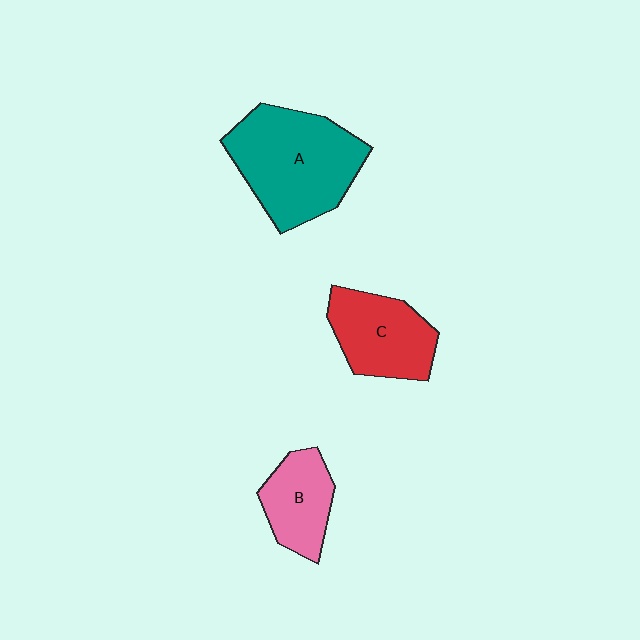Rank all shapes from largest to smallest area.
From largest to smallest: A (teal), C (red), B (pink).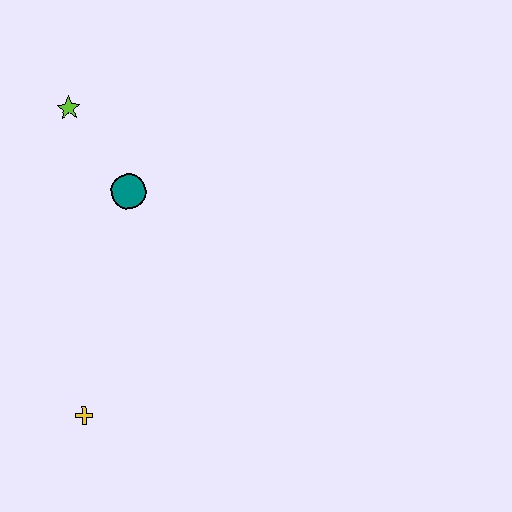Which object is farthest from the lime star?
The yellow cross is farthest from the lime star.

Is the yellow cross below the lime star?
Yes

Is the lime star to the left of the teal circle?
Yes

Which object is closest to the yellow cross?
The teal circle is closest to the yellow cross.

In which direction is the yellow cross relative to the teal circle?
The yellow cross is below the teal circle.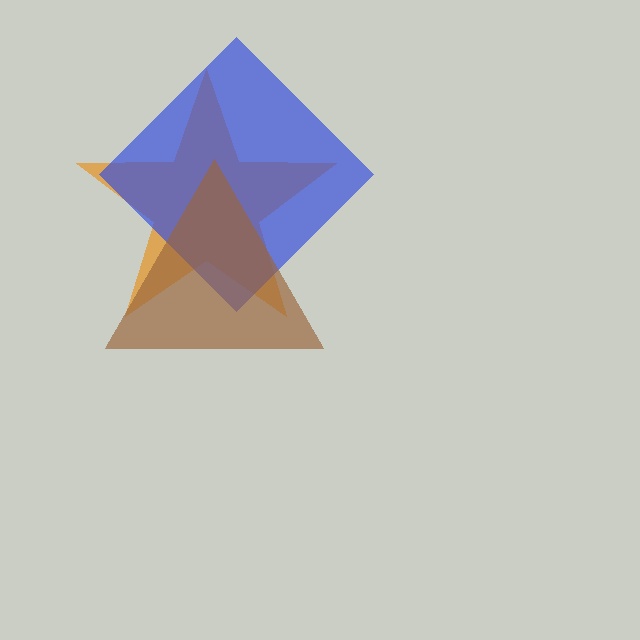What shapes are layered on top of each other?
The layered shapes are: an orange star, a blue diamond, a brown triangle.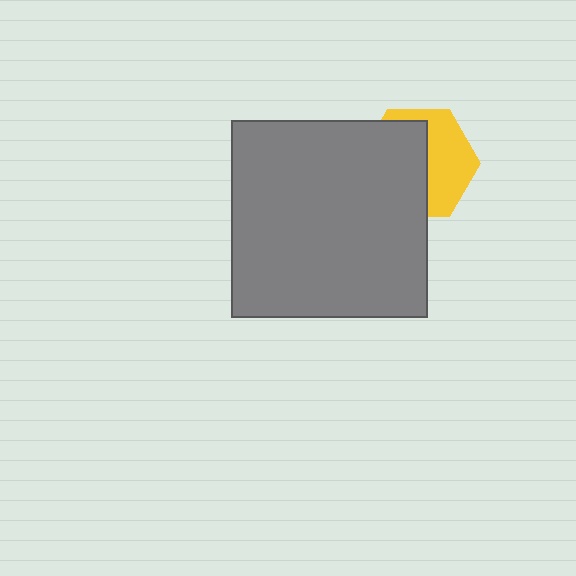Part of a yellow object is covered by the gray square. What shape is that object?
It is a hexagon.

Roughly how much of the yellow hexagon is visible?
A small part of it is visible (roughly 45%).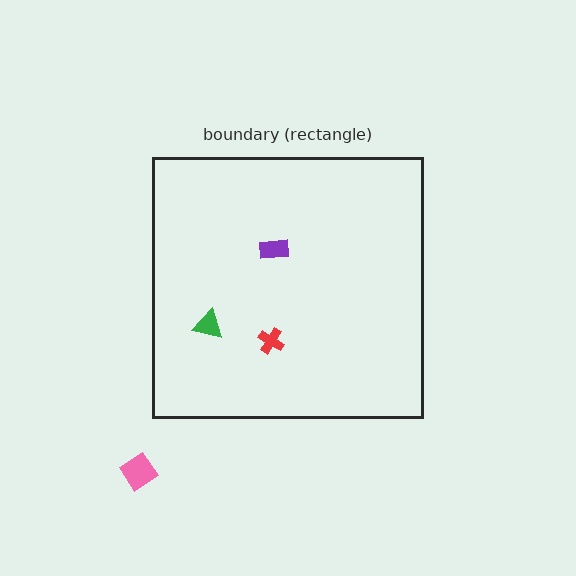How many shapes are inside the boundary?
3 inside, 1 outside.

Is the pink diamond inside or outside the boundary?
Outside.